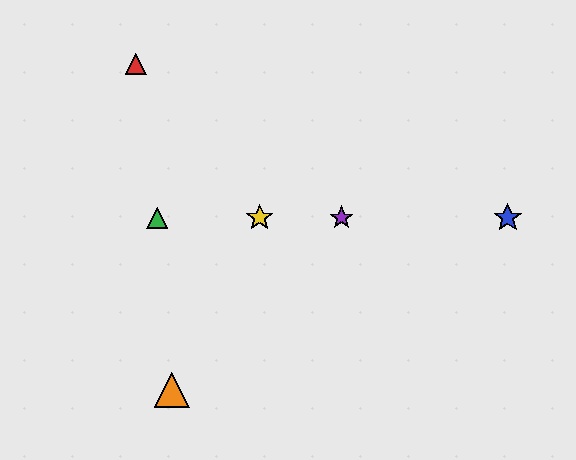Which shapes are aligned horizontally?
The blue star, the green triangle, the yellow star, the purple star are aligned horizontally.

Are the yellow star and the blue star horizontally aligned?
Yes, both are at y≈218.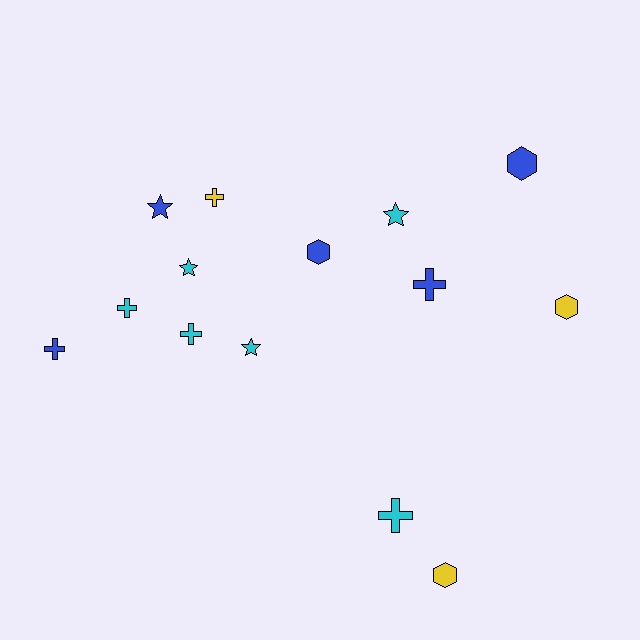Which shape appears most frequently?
Cross, with 6 objects.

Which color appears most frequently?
Cyan, with 6 objects.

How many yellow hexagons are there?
There are 2 yellow hexagons.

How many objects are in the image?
There are 14 objects.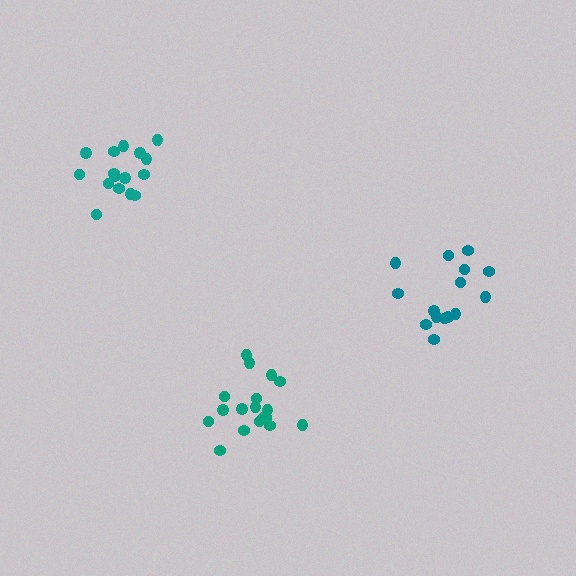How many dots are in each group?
Group 1: 18 dots, Group 2: 16 dots, Group 3: 15 dots (49 total).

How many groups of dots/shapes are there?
There are 3 groups.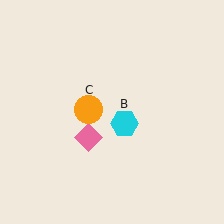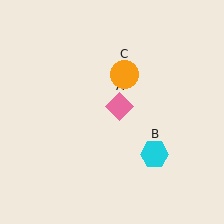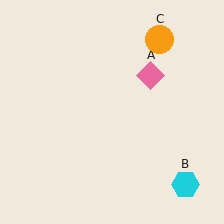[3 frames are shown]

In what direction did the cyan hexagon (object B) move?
The cyan hexagon (object B) moved down and to the right.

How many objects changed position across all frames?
3 objects changed position: pink diamond (object A), cyan hexagon (object B), orange circle (object C).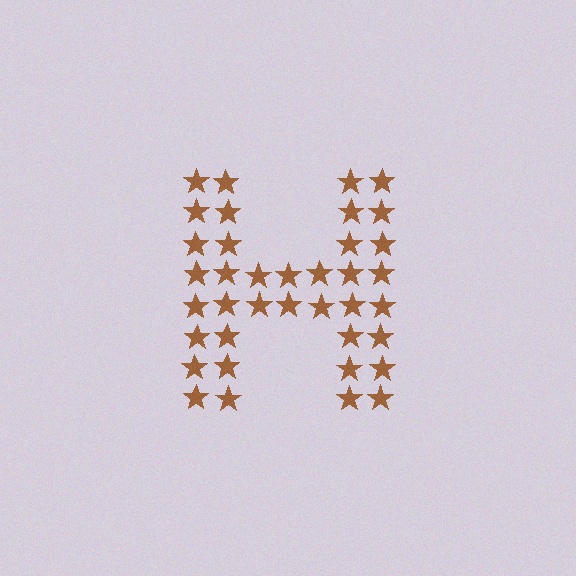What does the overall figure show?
The overall figure shows the letter H.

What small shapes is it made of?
It is made of small stars.